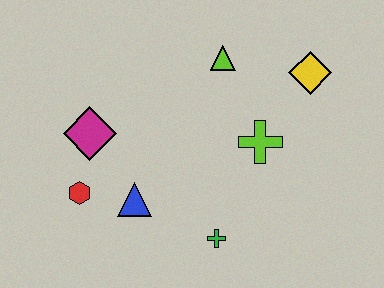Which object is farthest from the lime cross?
The red hexagon is farthest from the lime cross.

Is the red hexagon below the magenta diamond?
Yes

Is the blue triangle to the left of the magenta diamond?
No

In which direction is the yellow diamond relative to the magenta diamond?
The yellow diamond is to the right of the magenta diamond.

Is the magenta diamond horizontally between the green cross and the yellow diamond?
No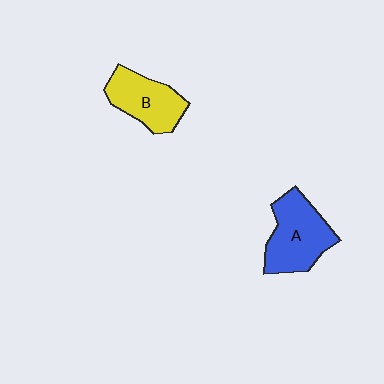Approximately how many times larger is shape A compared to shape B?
Approximately 1.2 times.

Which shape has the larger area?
Shape A (blue).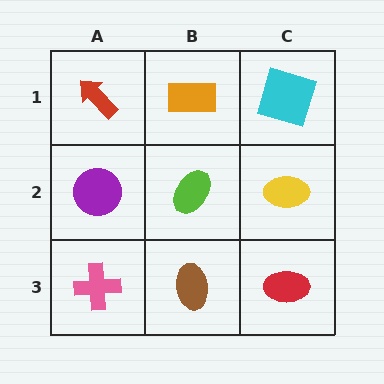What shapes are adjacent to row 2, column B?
An orange rectangle (row 1, column B), a brown ellipse (row 3, column B), a purple circle (row 2, column A), a yellow ellipse (row 2, column C).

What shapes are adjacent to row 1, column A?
A purple circle (row 2, column A), an orange rectangle (row 1, column B).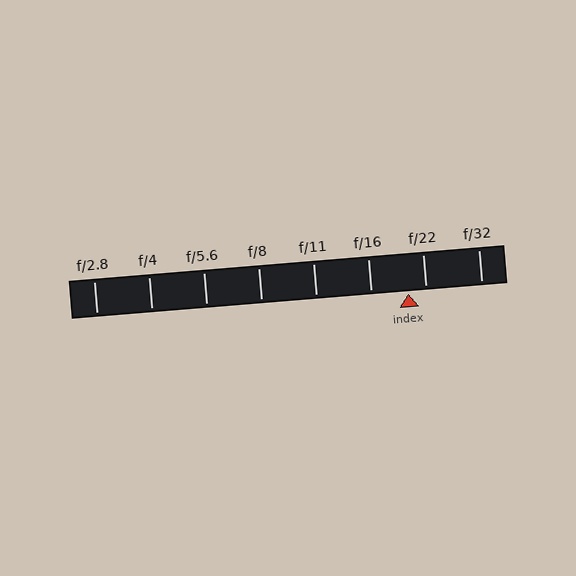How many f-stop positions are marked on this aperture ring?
There are 8 f-stop positions marked.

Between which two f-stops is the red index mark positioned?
The index mark is between f/16 and f/22.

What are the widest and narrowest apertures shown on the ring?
The widest aperture shown is f/2.8 and the narrowest is f/32.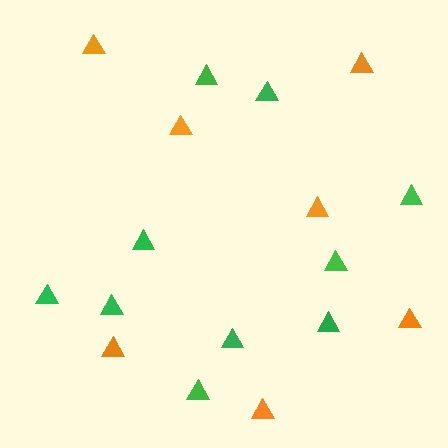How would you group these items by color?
There are 2 groups: one group of green triangles (10) and one group of orange triangles (7).